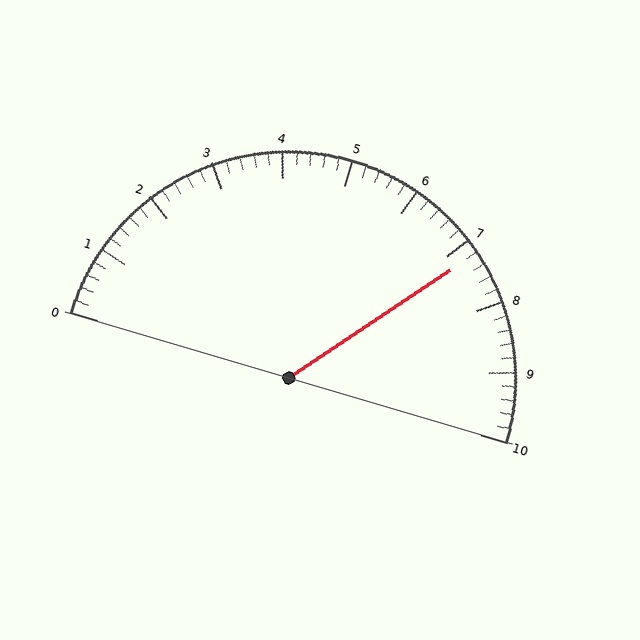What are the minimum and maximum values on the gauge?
The gauge ranges from 0 to 10.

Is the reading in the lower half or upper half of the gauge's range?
The reading is in the upper half of the range (0 to 10).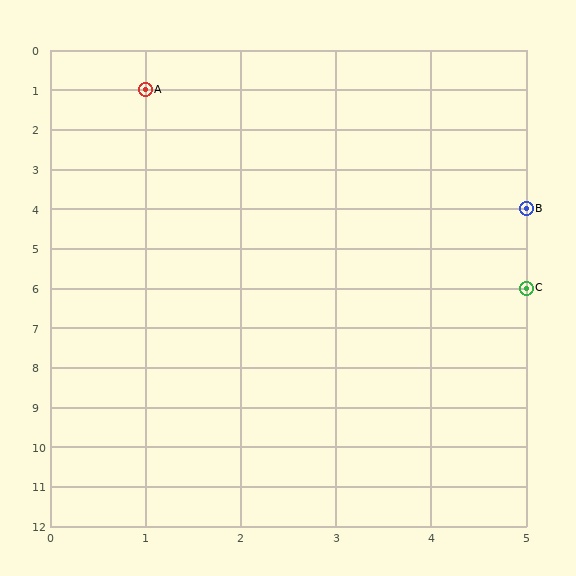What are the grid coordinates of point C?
Point C is at grid coordinates (5, 6).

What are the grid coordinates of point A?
Point A is at grid coordinates (1, 1).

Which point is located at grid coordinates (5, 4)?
Point B is at (5, 4).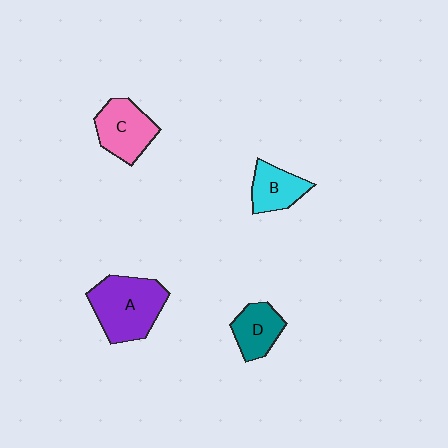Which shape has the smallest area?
Shape B (cyan).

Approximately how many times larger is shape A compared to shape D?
Approximately 1.8 times.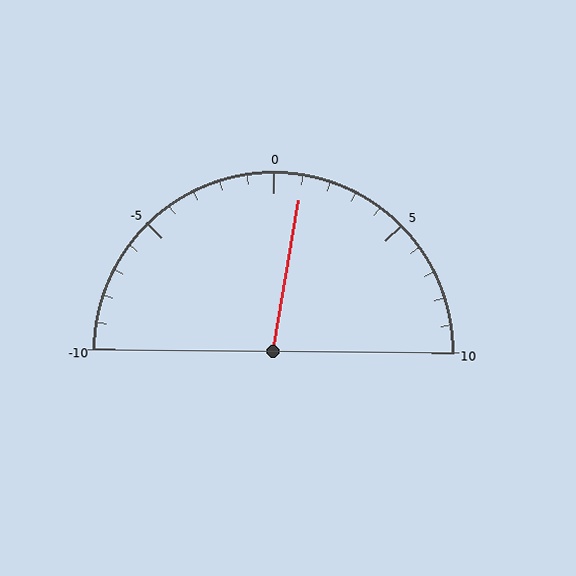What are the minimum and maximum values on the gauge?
The gauge ranges from -10 to 10.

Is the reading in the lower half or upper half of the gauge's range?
The reading is in the upper half of the range (-10 to 10).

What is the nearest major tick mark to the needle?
The nearest major tick mark is 0.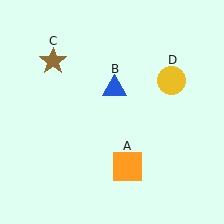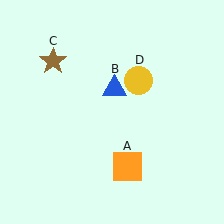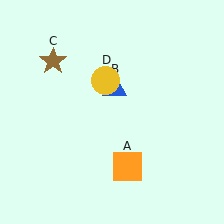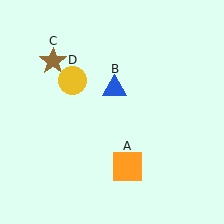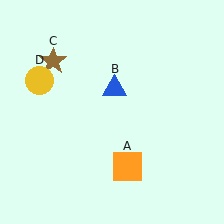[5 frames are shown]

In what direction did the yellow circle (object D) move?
The yellow circle (object D) moved left.